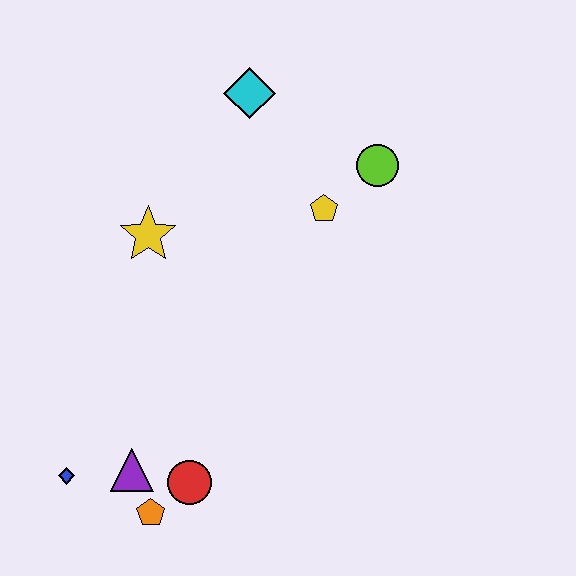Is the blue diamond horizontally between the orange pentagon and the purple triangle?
No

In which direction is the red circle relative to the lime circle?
The red circle is below the lime circle.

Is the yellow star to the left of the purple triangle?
No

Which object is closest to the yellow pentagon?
The lime circle is closest to the yellow pentagon.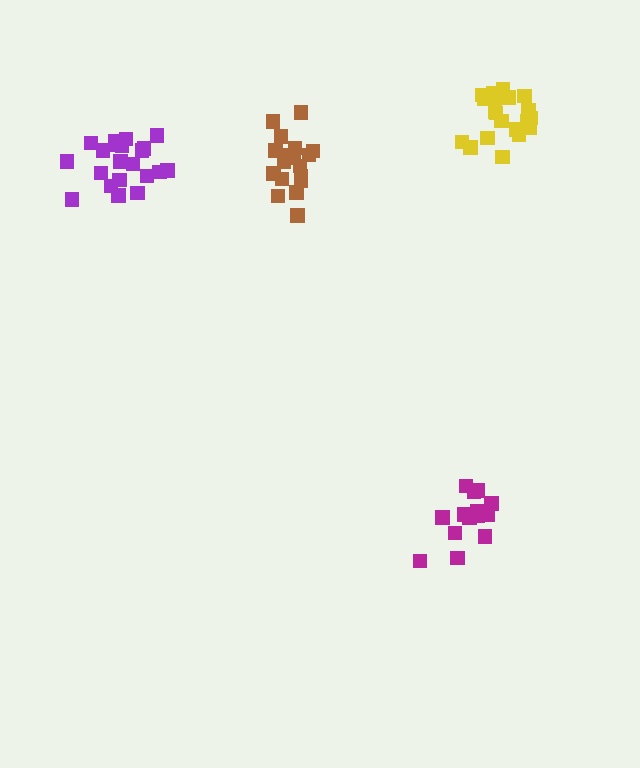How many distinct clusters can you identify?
There are 4 distinct clusters.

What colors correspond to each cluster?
The clusters are colored: magenta, purple, brown, yellow.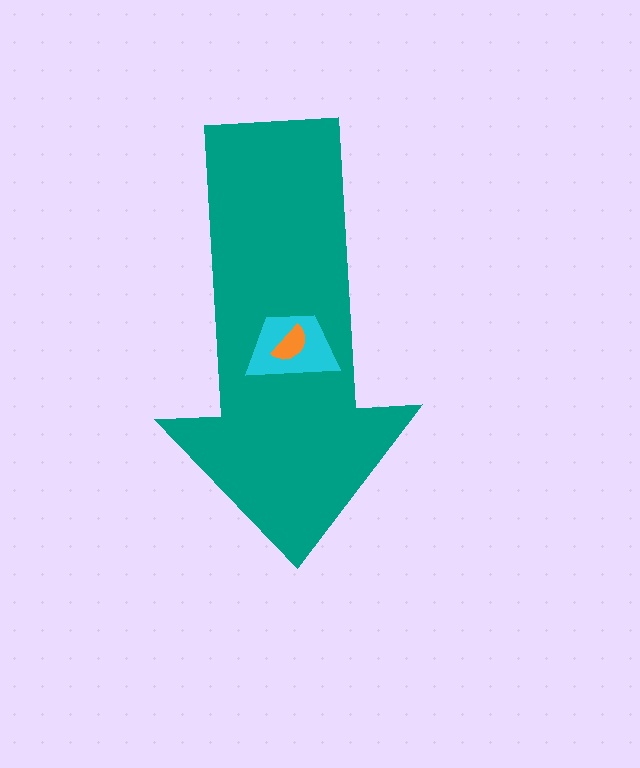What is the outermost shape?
The teal arrow.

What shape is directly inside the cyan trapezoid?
The orange semicircle.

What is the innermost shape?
The orange semicircle.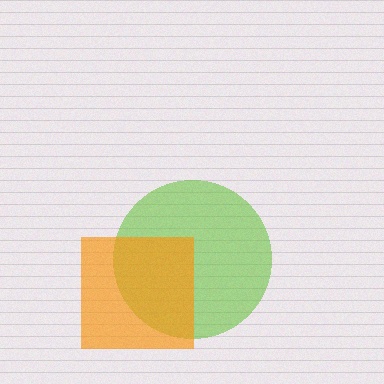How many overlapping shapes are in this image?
There are 2 overlapping shapes in the image.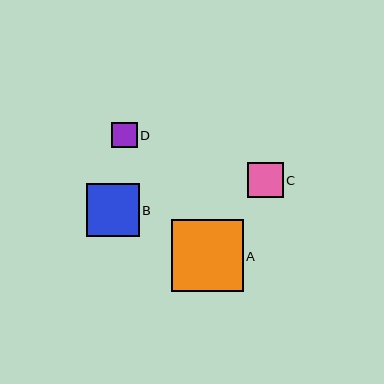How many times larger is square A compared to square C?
Square A is approximately 2.0 times the size of square C.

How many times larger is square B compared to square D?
Square B is approximately 2.0 times the size of square D.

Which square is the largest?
Square A is the largest with a size of approximately 71 pixels.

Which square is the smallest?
Square D is the smallest with a size of approximately 26 pixels.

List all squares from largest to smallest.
From largest to smallest: A, B, C, D.